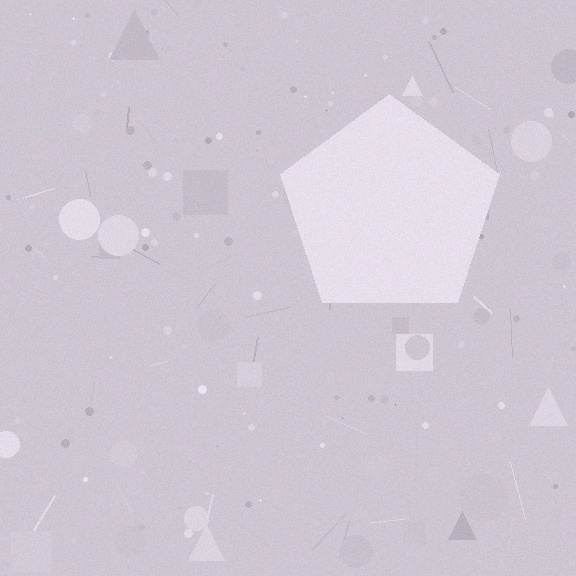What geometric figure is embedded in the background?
A pentagon is embedded in the background.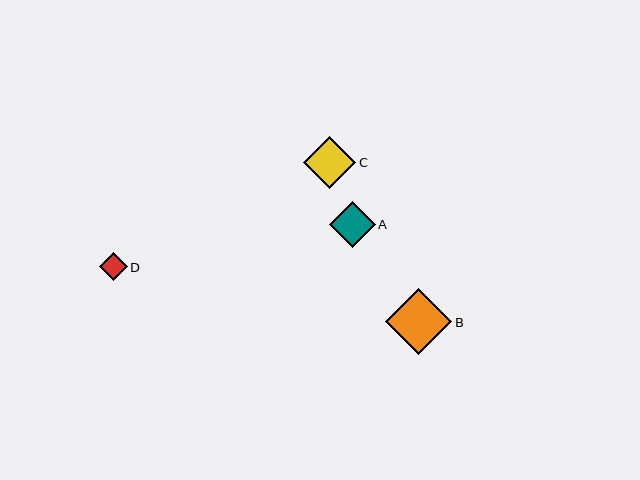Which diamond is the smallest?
Diamond D is the smallest with a size of approximately 28 pixels.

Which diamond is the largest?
Diamond B is the largest with a size of approximately 66 pixels.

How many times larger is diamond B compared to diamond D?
Diamond B is approximately 2.4 times the size of diamond D.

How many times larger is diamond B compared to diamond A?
Diamond B is approximately 1.4 times the size of diamond A.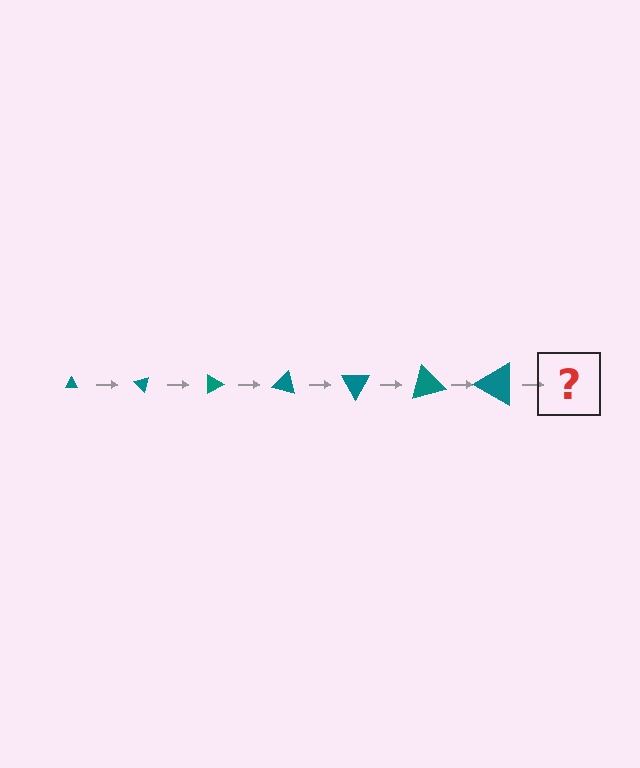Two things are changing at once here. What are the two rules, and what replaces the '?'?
The two rules are that the triangle grows larger each step and it rotates 45 degrees each step. The '?' should be a triangle, larger than the previous one and rotated 315 degrees from the start.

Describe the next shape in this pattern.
It should be a triangle, larger than the previous one and rotated 315 degrees from the start.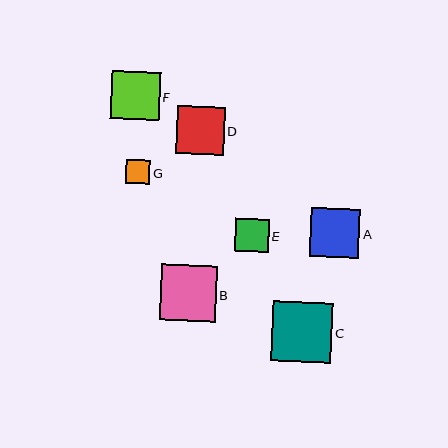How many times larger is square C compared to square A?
Square C is approximately 1.2 times the size of square A.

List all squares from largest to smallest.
From largest to smallest: C, B, A, F, D, E, G.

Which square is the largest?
Square C is the largest with a size of approximately 61 pixels.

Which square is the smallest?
Square G is the smallest with a size of approximately 24 pixels.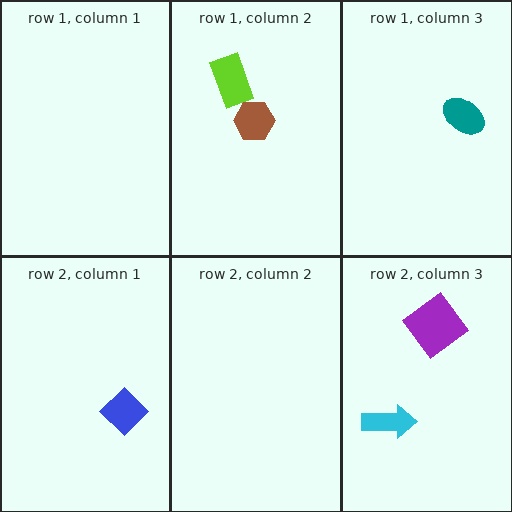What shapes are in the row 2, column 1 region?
The blue diamond.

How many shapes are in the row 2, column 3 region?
2.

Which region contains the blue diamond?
The row 2, column 1 region.